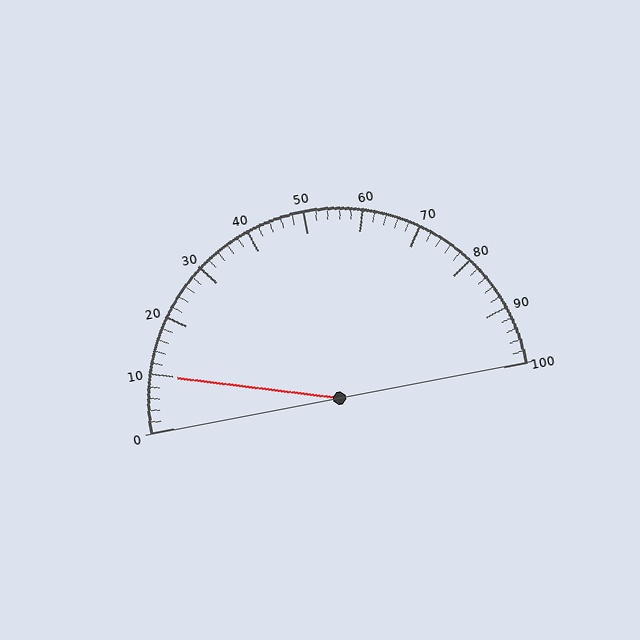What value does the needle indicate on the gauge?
The needle indicates approximately 10.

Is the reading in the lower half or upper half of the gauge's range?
The reading is in the lower half of the range (0 to 100).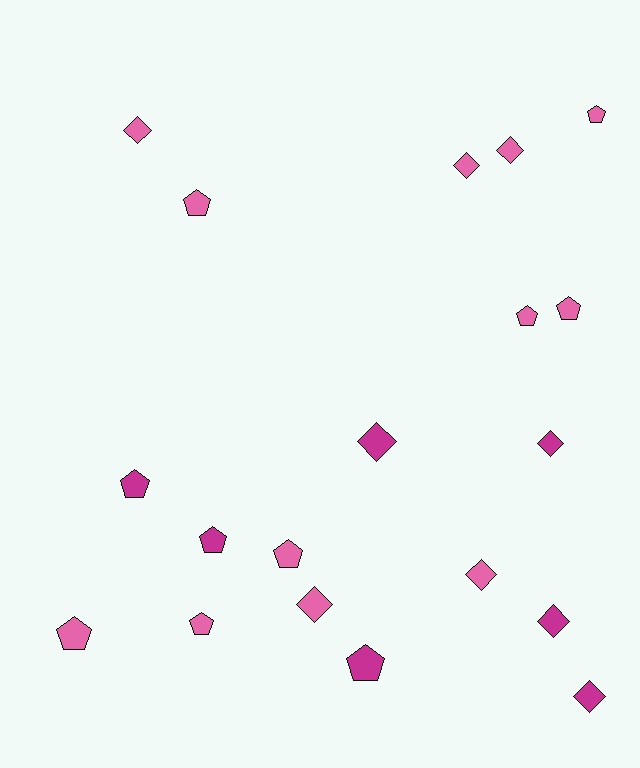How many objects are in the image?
There are 19 objects.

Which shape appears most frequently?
Pentagon, with 10 objects.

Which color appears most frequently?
Pink, with 12 objects.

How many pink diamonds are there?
There are 5 pink diamonds.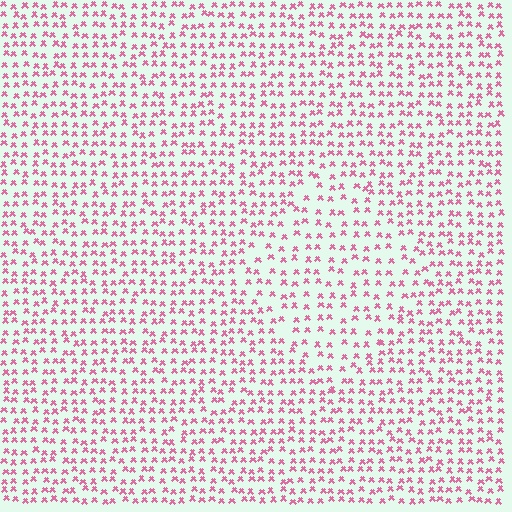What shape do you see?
I see a diamond.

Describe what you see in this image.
The image contains small pink elements arranged at two different densities. A diamond-shaped region is visible where the elements are less densely packed than the surrounding area.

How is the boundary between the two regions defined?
The boundary is defined by a change in element density (approximately 1.5x ratio). All elements are the same color, size, and shape.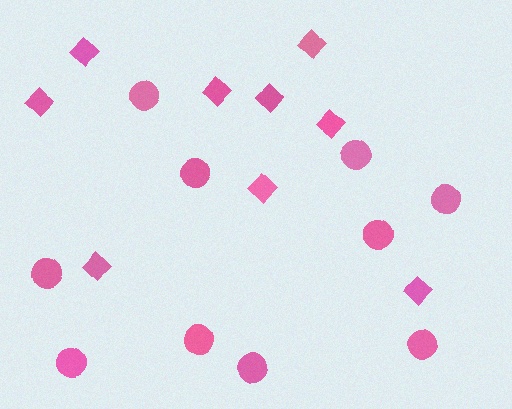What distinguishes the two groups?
There are 2 groups: one group of diamonds (9) and one group of circles (10).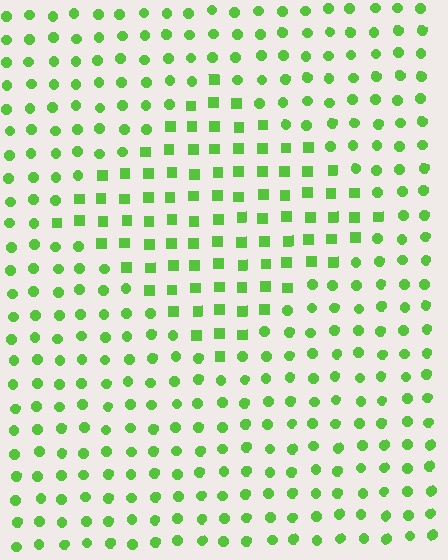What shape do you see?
I see a diamond.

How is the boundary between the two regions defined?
The boundary is defined by a change in element shape: squares inside vs. circles outside. All elements share the same color and spacing.